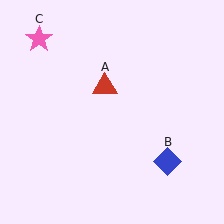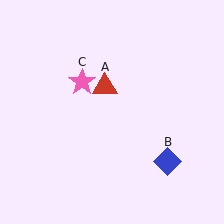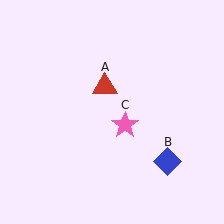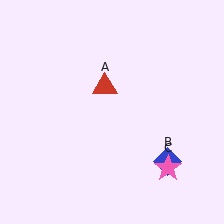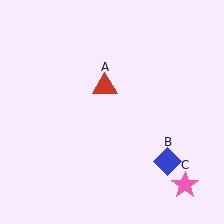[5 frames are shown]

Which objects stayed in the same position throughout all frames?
Red triangle (object A) and blue diamond (object B) remained stationary.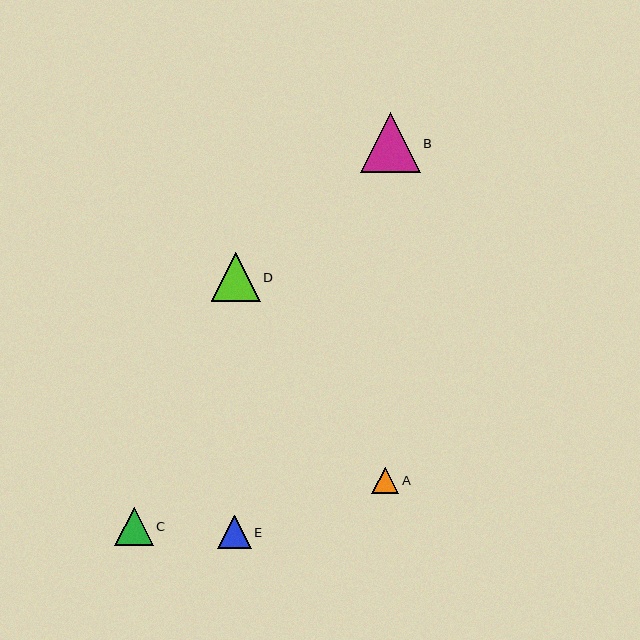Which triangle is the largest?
Triangle B is the largest with a size of approximately 60 pixels.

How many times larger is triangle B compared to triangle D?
Triangle B is approximately 1.2 times the size of triangle D.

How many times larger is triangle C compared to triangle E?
Triangle C is approximately 1.2 times the size of triangle E.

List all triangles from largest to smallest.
From largest to smallest: B, D, C, E, A.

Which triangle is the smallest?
Triangle A is the smallest with a size of approximately 27 pixels.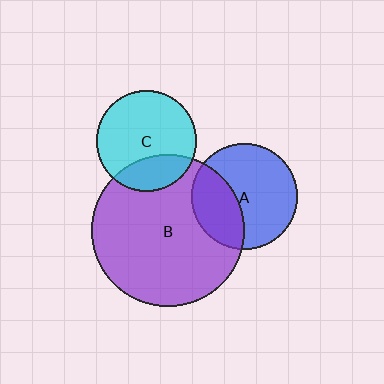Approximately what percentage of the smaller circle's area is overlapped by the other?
Approximately 25%.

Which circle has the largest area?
Circle B (purple).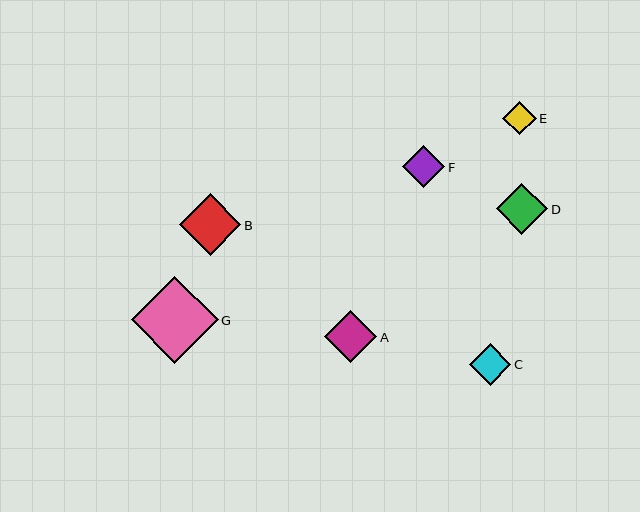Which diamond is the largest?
Diamond G is the largest with a size of approximately 87 pixels.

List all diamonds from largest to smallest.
From largest to smallest: G, B, A, D, F, C, E.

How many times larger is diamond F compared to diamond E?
Diamond F is approximately 1.3 times the size of diamond E.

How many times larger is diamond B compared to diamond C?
Diamond B is approximately 1.5 times the size of diamond C.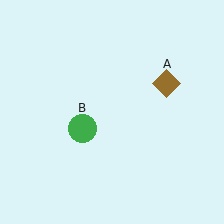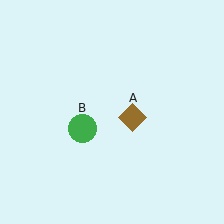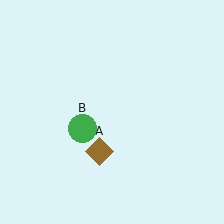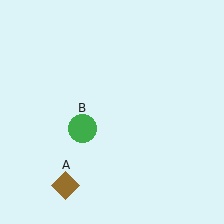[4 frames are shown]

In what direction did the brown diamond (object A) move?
The brown diamond (object A) moved down and to the left.